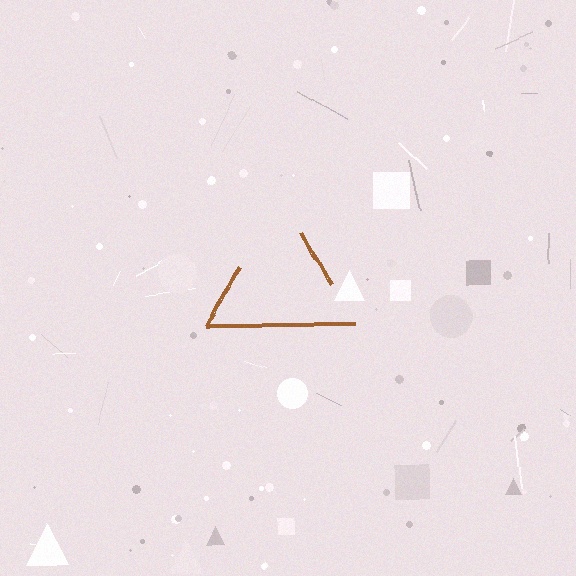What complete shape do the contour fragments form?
The contour fragments form a triangle.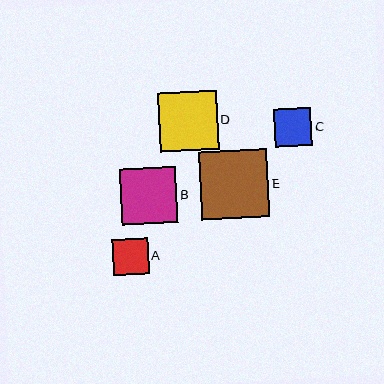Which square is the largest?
Square E is the largest with a size of approximately 68 pixels.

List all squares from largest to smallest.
From largest to smallest: E, D, B, C, A.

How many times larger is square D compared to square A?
Square D is approximately 1.6 times the size of square A.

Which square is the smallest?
Square A is the smallest with a size of approximately 36 pixels.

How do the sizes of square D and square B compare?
Square D and square B are approximately the same size.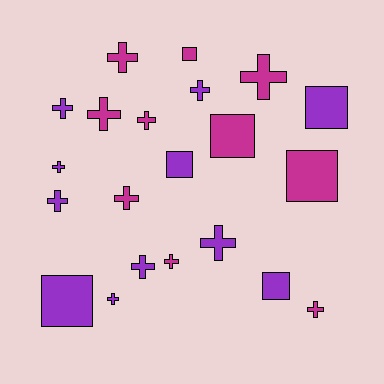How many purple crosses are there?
There are 7 purple crosses.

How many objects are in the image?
There are 21 objects.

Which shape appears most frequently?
Cross, with 14 objects.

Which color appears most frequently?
Purple, with 11 objects.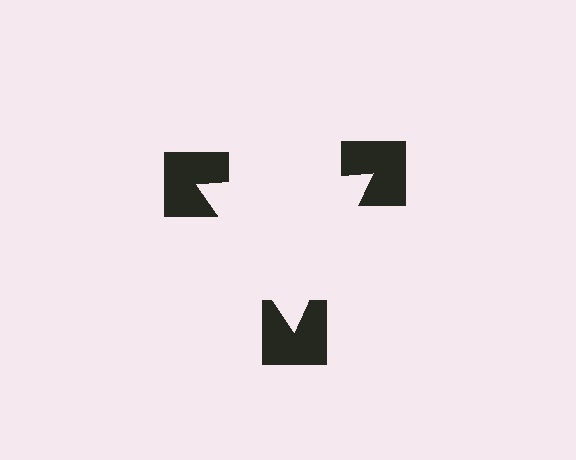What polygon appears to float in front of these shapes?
An illusory triangle — its edges are inferred from the aligned wedge cuts in the notched squares, not physically drawn.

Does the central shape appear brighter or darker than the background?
It typically appears slightly brighter than the background, even though no actual brightness change is drawn.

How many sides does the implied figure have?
3 sides.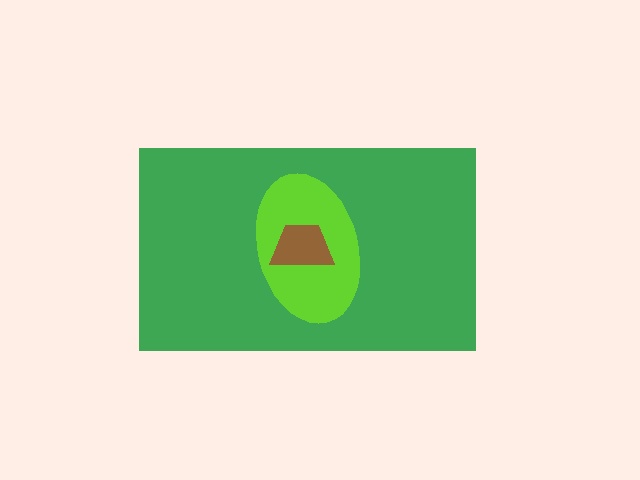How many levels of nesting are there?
3.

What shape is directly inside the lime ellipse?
The brown trapezoid.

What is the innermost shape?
The brown trapezoid.